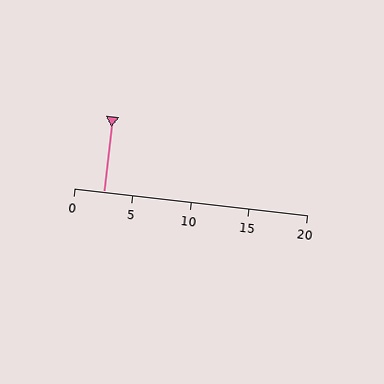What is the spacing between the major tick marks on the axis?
The major ticks are spaced 5 apart.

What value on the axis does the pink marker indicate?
The marker indicates approximately 2.5.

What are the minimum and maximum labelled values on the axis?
The axis runs from 0 to 20.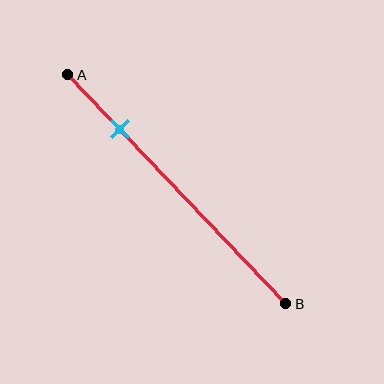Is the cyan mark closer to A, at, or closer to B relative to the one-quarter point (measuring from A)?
The cyan mark is approximately at the one-quarter point of segment AB.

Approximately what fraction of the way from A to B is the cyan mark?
The cyan mark is approximately 25% of the way from A to B.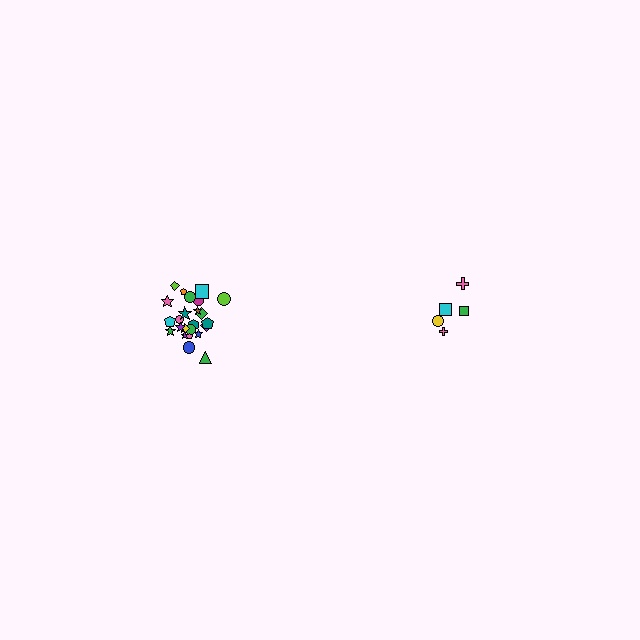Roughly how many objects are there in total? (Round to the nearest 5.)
Roughly 30 objects in total.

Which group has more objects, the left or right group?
The left group.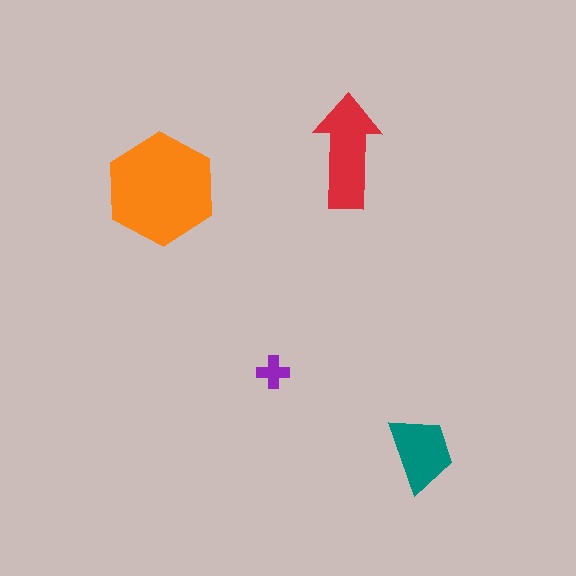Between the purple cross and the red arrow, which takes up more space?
The red arrow.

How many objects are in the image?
There are 4 objects in the image.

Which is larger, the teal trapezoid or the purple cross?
The teal trapezoid.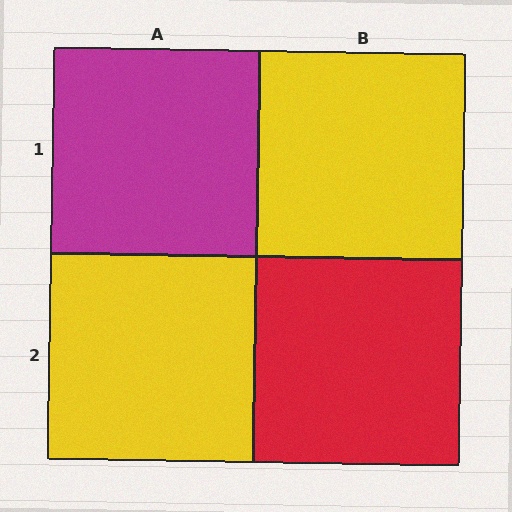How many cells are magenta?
1 cell is magenta.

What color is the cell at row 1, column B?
Yellow.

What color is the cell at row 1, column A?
Magenta.